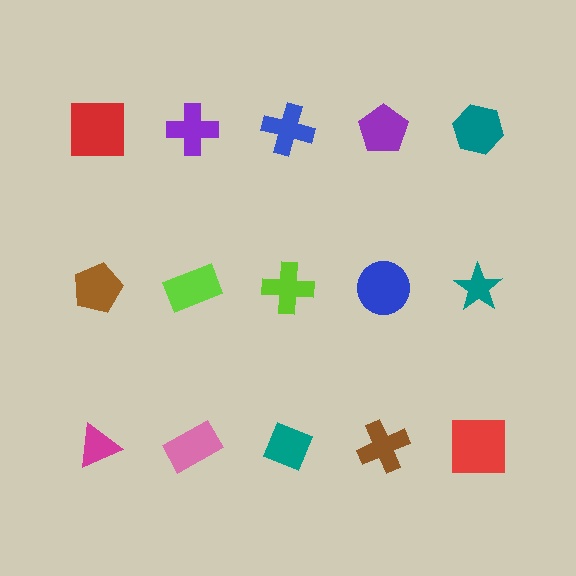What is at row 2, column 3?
A lime cross.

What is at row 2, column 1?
A brown pentagon.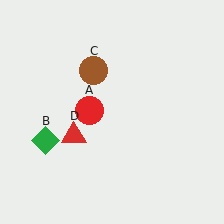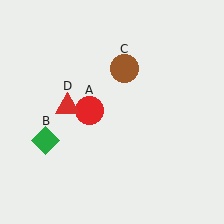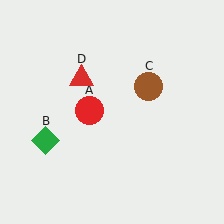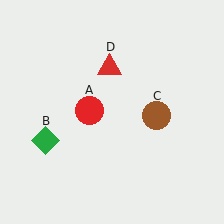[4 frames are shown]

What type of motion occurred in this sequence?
The brown circle (object C), red triangle (object D) rotated clockwise around the center of the scene.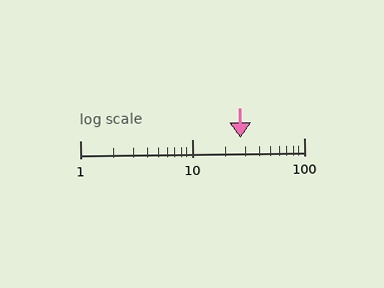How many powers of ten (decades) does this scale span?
The scale spans 2 decades, from 1 to 100.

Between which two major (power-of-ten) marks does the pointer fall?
The pointer is between 10 and 100.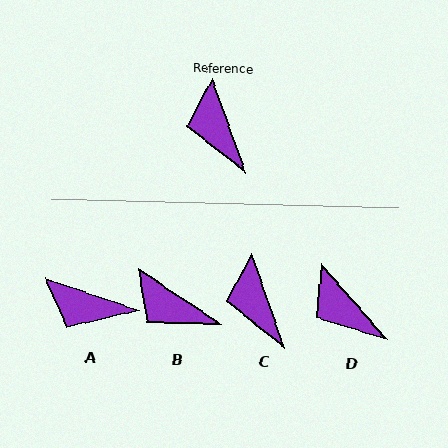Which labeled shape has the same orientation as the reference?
C.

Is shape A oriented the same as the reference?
No, it is off by about 52 degrees.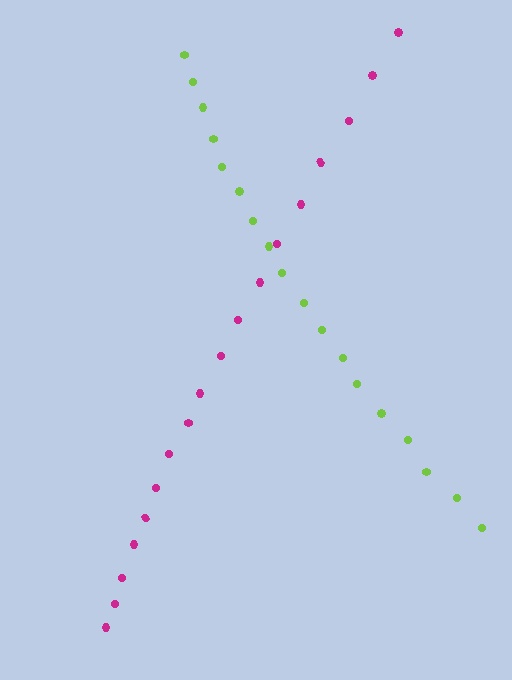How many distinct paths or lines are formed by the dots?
There are 2 distinct paths.